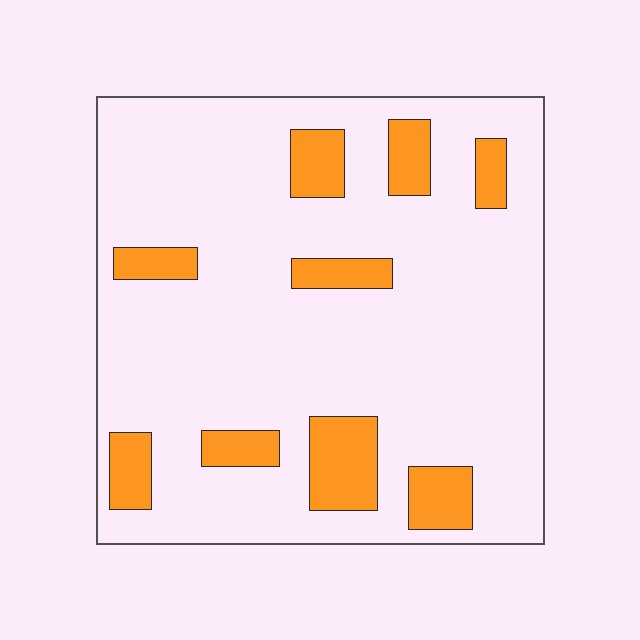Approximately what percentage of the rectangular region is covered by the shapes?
Approximately 15%.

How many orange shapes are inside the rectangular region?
9.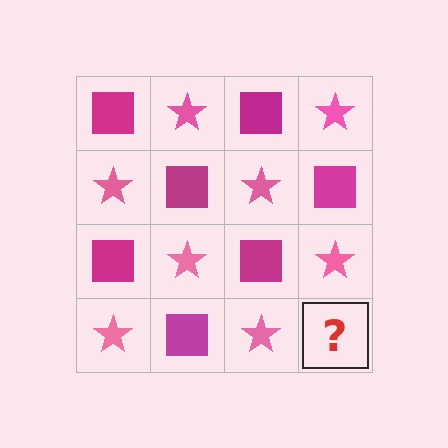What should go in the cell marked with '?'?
The missing cell should contain a magenta square.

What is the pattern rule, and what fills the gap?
The rule is that it alternates magenta square and pink star in a checkerboard pattern. The gap should be filled with a magenta square.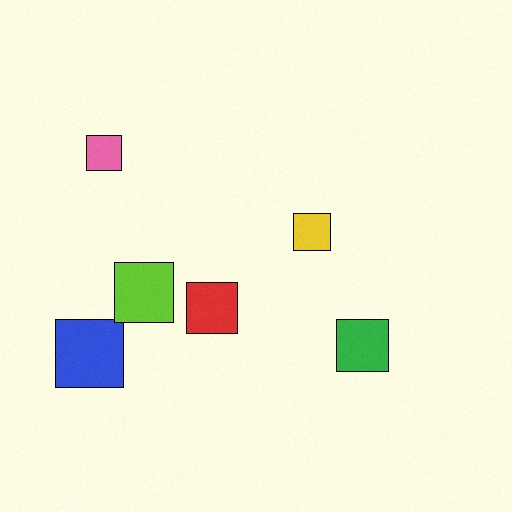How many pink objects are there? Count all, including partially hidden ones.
There is 1 pink object.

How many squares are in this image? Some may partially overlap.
There are 6 squares.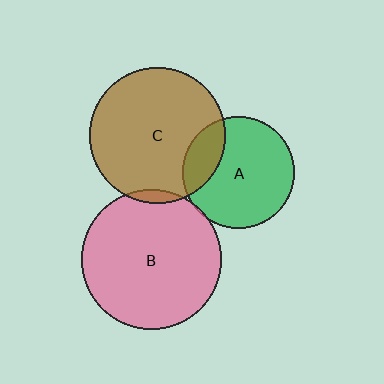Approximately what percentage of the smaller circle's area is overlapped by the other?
Approximately 20%.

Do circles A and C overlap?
Yes.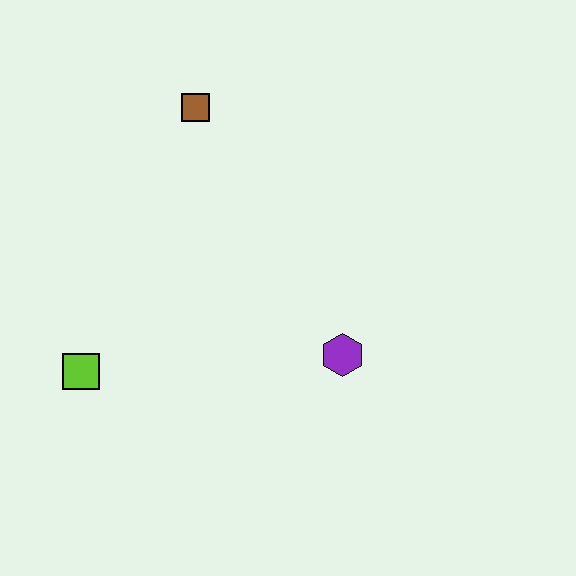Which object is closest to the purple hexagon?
The lime square is closest to the purple hexagon.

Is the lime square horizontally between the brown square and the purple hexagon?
No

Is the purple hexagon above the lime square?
Yes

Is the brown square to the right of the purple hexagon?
No